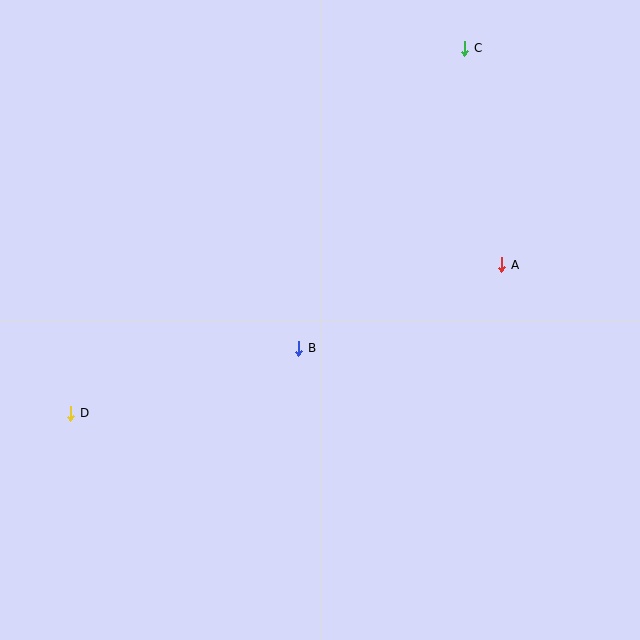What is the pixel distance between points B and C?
The distance between B and C is 343 pixels.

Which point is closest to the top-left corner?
Point D is closest to the top-left corner.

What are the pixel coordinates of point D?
Point D is at (71, 413).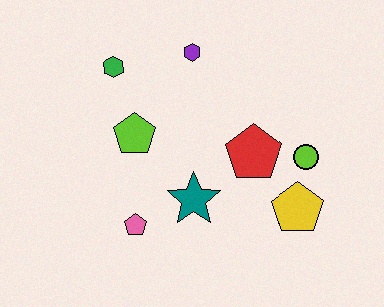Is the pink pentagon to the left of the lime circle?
Yes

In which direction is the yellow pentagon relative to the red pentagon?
The yellow pentagon is below the red pentagon.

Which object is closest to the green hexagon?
The lime pentagon is closest to the green hexagon.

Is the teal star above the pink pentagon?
Yes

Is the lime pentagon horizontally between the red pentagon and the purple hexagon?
No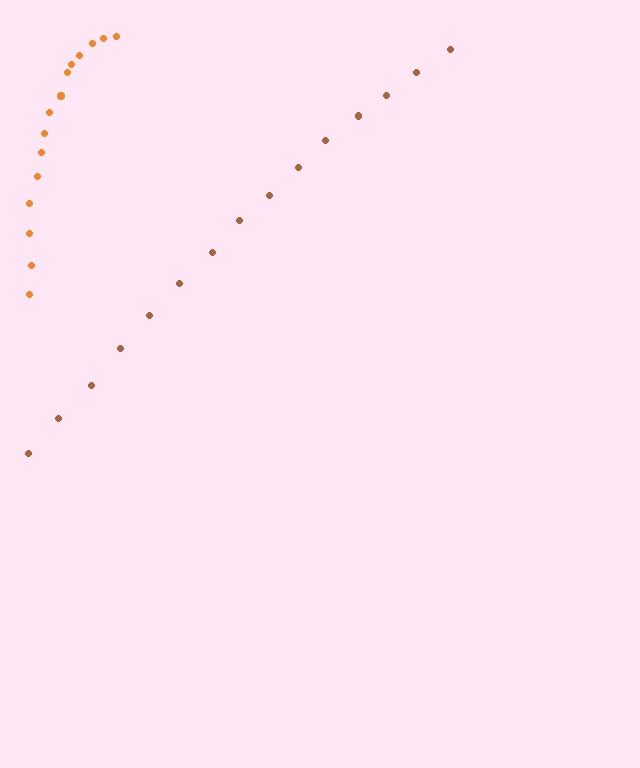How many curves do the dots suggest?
There are 2 distinct paths.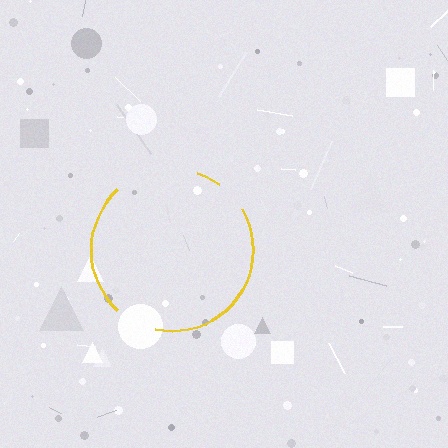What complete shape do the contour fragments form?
The contour fragments form a circle.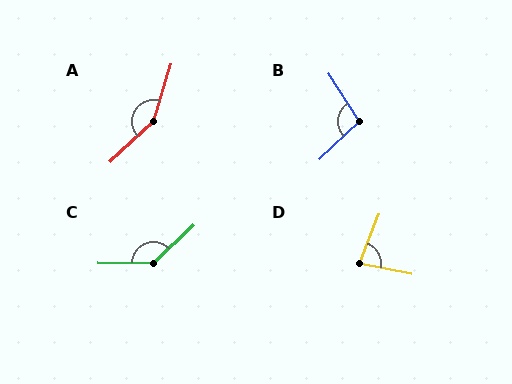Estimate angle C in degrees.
Approximately 136 degrees.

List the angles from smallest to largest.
D (79°), B (102°), C (136°), A (150°).